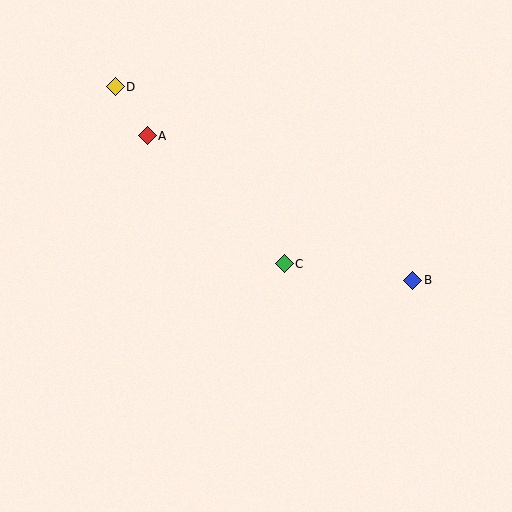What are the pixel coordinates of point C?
Point C is at (284, 264).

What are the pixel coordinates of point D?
Point D is at (115, 87).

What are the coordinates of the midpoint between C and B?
The midpoint between C and B is at (349, 272).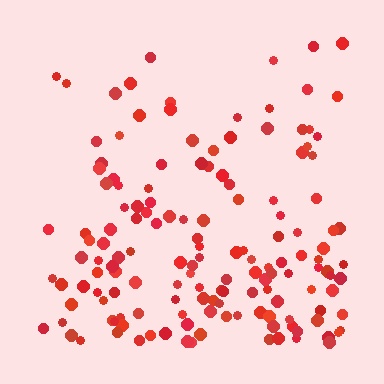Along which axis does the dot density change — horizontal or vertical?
Vertical.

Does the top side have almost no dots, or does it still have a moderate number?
Still a moderate number, just noticeably fewer than the bottom.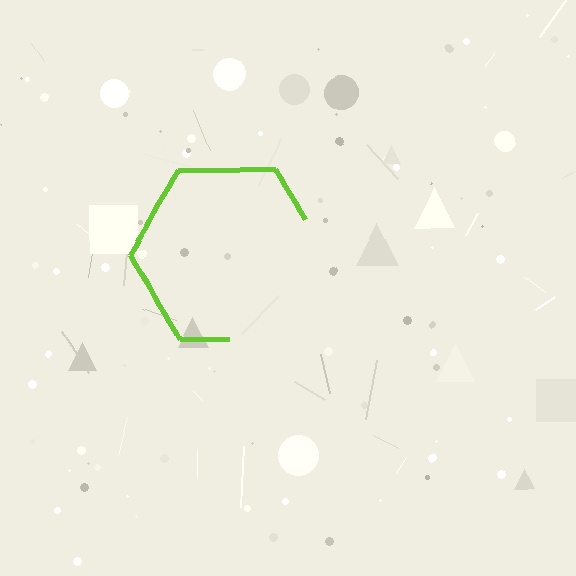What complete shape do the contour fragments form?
The contour fragments form a hexagon.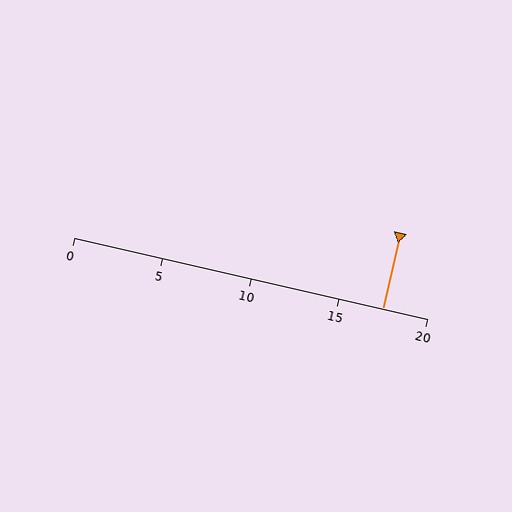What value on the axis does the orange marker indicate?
The marker indicates approximately 17.5.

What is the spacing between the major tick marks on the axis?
The major ticks are spaced 5 apart.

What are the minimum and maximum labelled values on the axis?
The axis runs from 0 to 20.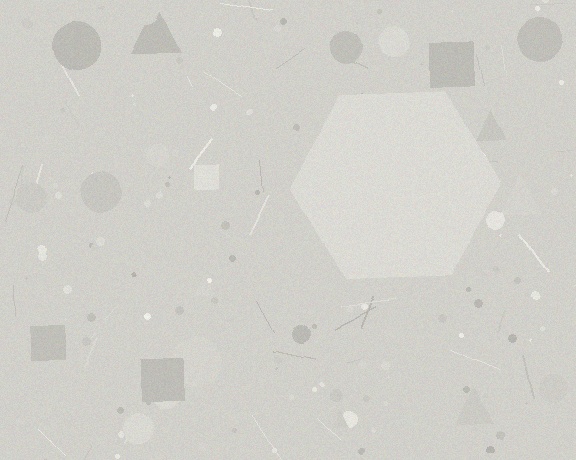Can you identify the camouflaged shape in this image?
The camouflaged shape is a hexagon.